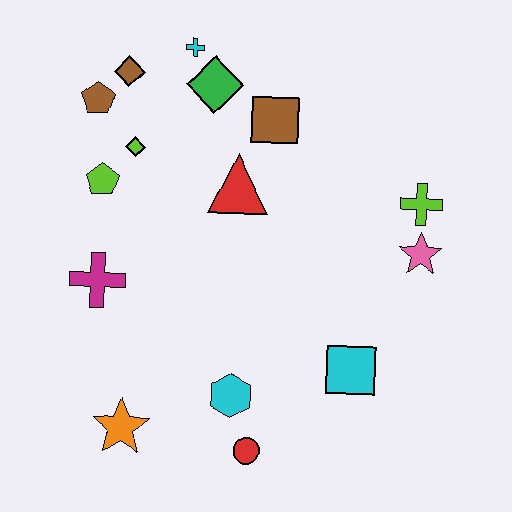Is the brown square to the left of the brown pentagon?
No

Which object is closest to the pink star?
The lime cross is closest to the pink star.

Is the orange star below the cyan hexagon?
Yes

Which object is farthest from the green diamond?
The red circle is farthest from the green diamond.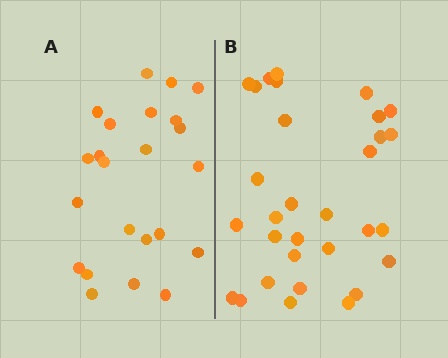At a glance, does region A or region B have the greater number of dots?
Region B (the right region) has more dots.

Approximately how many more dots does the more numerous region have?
Region B has roughly 8 or so more dots than region A.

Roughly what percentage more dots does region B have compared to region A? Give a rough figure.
About 35% more.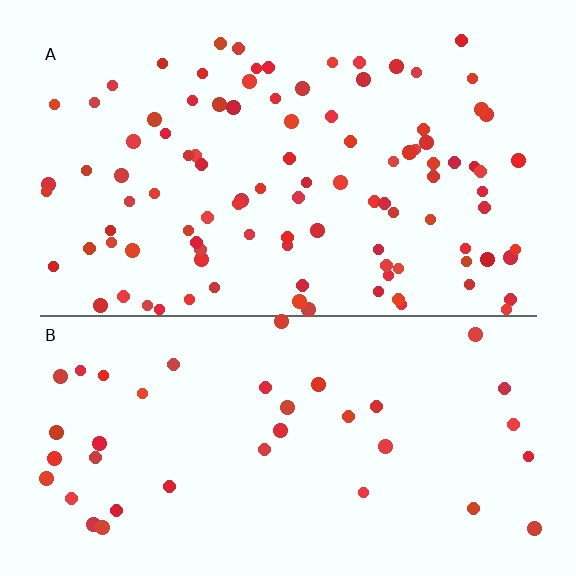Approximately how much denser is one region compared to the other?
Approximately 2.6× — region A over region B.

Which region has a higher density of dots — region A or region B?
A (the top).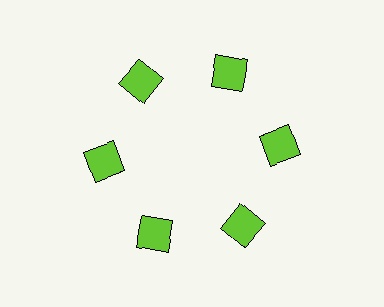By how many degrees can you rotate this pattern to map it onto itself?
The pattern maps onto itself every 60 degrees of rotation.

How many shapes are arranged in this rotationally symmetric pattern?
There are 6 shapes, arranged in 6 groups of 1.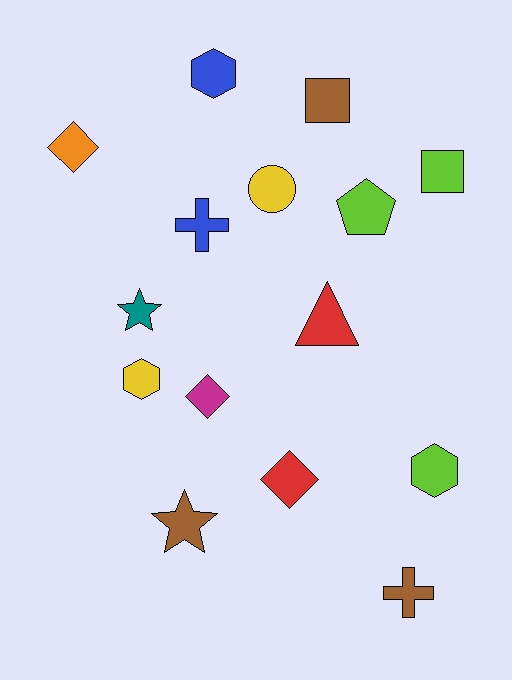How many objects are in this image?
There are 15 objects.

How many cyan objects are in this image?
There are no cyan objects.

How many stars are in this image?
There are 2 stars.